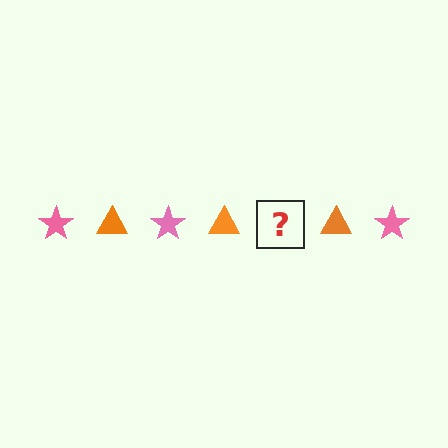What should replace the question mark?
The question mark should be replaced with a pink star.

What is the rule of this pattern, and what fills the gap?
The rule is that the pattern alternates between pink star and orange triangle. The gap should be filled with a pink star.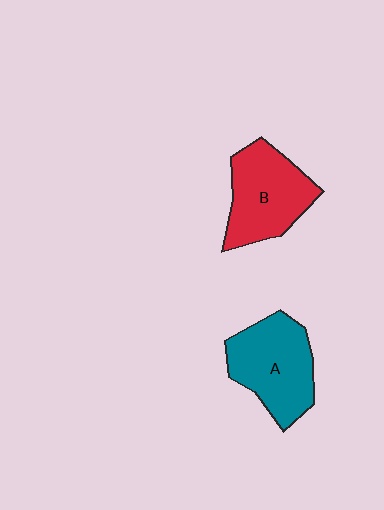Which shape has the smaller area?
Shape B (red).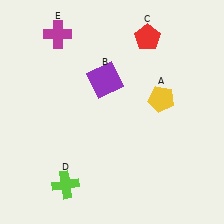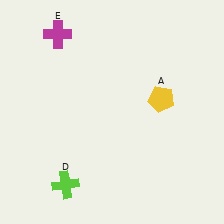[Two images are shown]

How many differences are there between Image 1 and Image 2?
There are 2 differences between the two images.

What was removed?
The red pentagon (C), the purple square (B) were removed in Image 2.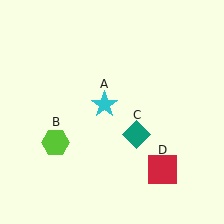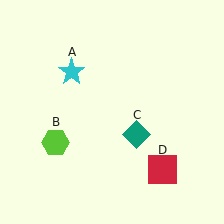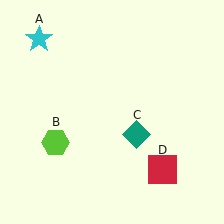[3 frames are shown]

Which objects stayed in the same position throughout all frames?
Lime hexagon (object B) and teal diamond (object C) and red square (object D) remained stationary.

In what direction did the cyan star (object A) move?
The cyan star (object A) moved up and to the left.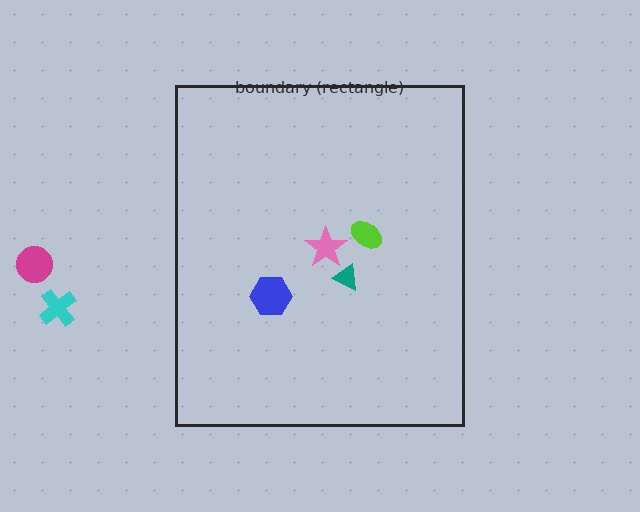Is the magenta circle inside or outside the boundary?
Outside.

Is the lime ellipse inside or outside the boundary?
Inside.